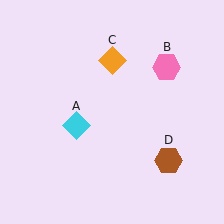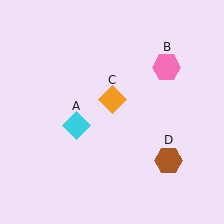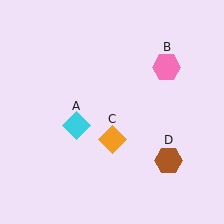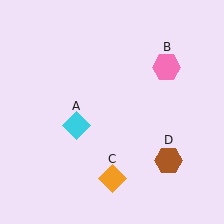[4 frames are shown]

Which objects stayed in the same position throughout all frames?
Cyan diamond (object A) and pink hexagon (object B) and brown hexagon (object D) remained stationary.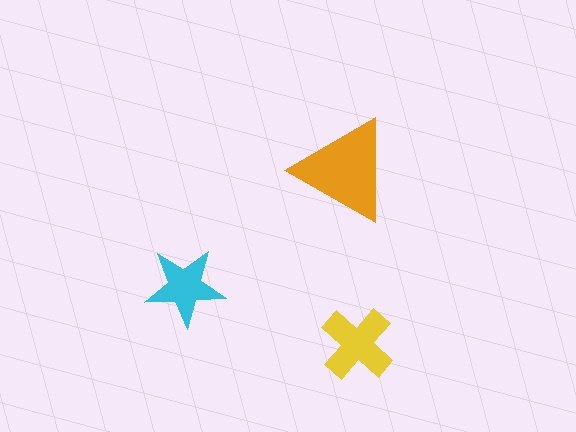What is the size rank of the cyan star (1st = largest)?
3rd.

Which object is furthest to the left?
The cyan star is leftmost.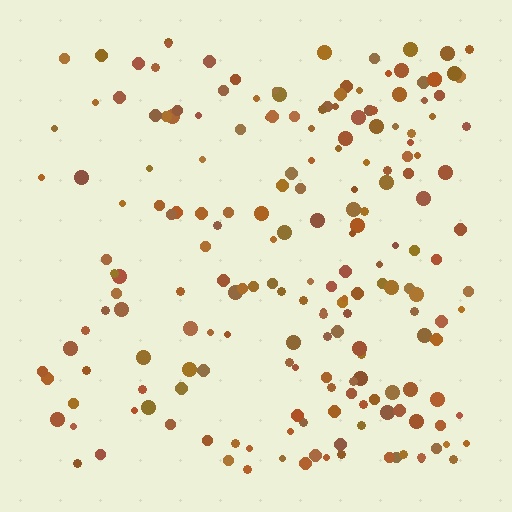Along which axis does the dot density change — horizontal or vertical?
Horizontal.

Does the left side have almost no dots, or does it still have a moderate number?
Still a moderate number, just noticeably fewer than the right.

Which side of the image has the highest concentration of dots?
The right.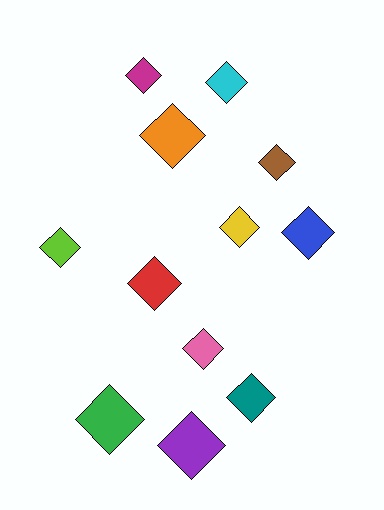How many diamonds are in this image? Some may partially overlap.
There are 12 diamonds.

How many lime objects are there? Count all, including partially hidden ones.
There is 1 lime object.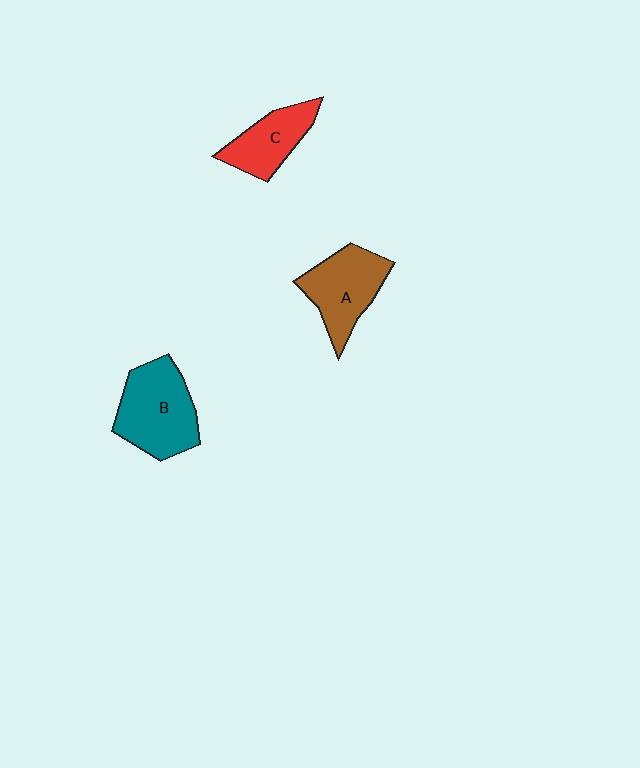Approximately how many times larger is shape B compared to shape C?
Approximately 1.5 times.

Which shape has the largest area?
Shape B (teal).